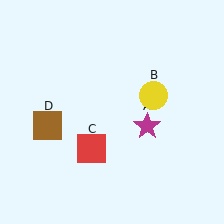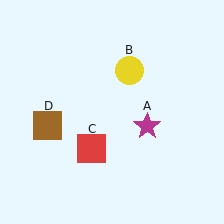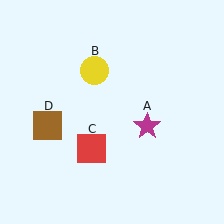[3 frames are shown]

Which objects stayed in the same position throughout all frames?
Magenta star (object A) and red square (object C) and brown square (object D) remained stationary.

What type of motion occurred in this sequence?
The yellow circle (object B) rotated counterclockwise around the center of the scene.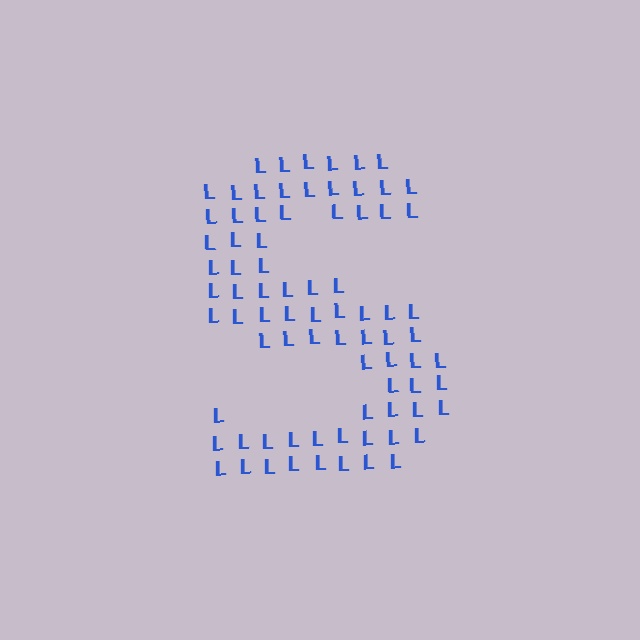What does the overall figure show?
The overall figure shows the letter S.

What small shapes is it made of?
It is made of small letter L's.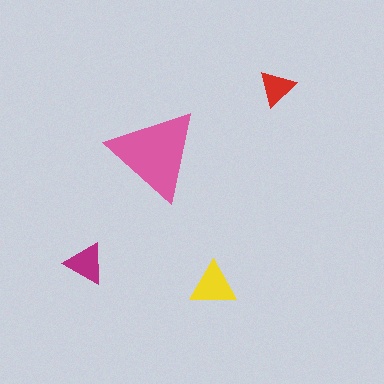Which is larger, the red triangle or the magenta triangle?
The magenta one.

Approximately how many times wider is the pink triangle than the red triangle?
About 2.5 times wider.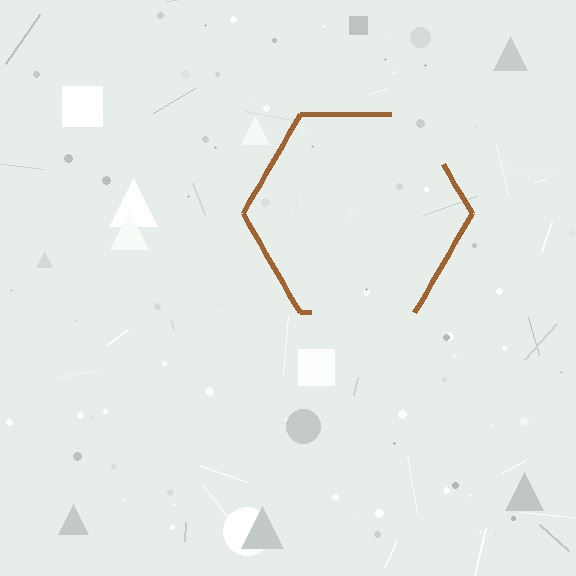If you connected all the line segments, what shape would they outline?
They would outline a hexagon.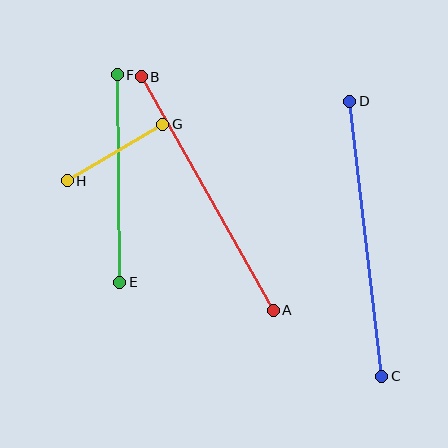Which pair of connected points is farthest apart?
Points C and D are farthest apart.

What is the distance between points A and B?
The distance is approximately 268 pixels.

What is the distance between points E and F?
The distance is approximately 207 pixels.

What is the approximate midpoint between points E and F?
The midpoint is at approximately (118, 179) pixels.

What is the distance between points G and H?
The distance is approximately 111 pixels.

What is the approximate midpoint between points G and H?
The midpoint is at approximately (115, 153) pixels.